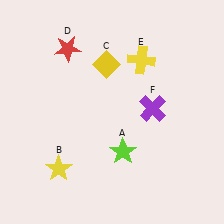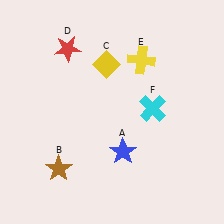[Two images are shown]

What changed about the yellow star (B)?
In Image 1, B is yellow. In Image 2, it changed to brown.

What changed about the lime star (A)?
In Image 1, A is lime. In Image 2, it changed to blue.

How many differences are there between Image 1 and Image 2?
There are 3 differences between the two images.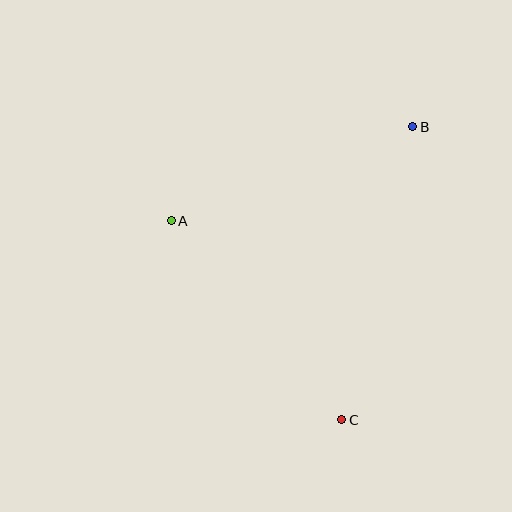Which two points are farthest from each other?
Points B and C are farthest from each other.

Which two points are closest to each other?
Points A and B are closest to each other.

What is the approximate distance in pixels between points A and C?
The distance between A and C is approximately 262 pixels.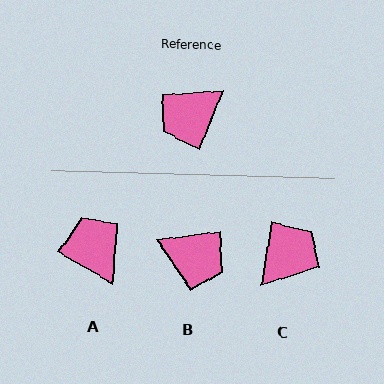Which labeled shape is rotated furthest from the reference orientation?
C, about 168 degrees away.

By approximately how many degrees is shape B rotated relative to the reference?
Approximately 119 degrees counter-clockwise.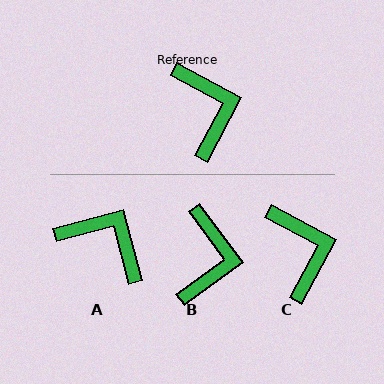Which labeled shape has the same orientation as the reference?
C.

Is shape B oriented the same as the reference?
No, it is off by about 26 degrees.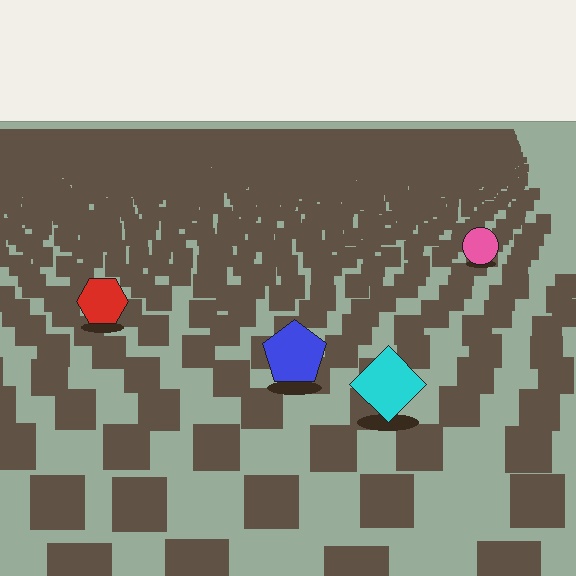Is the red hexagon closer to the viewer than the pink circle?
Yes. The red hexagon is closer — you can tell from the texture gradient: the ground texture is coarser near it.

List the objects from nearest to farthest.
From nearest to farthest: the cyan diamond, the blue pentagon, the red hexagon, the pink circle.